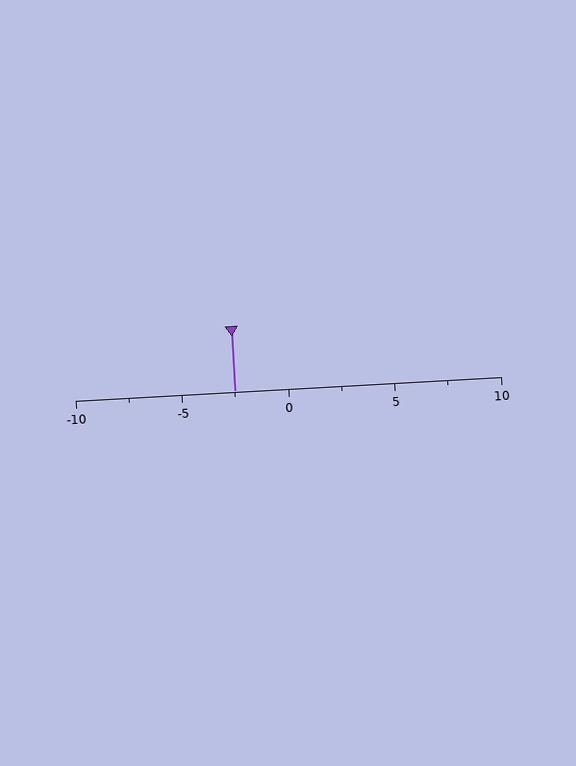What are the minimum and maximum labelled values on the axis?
The axis runs from -10 to 10.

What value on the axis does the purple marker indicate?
The marker indicates approximately -2.5.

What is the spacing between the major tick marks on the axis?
The major ticks are spaced 5 apart.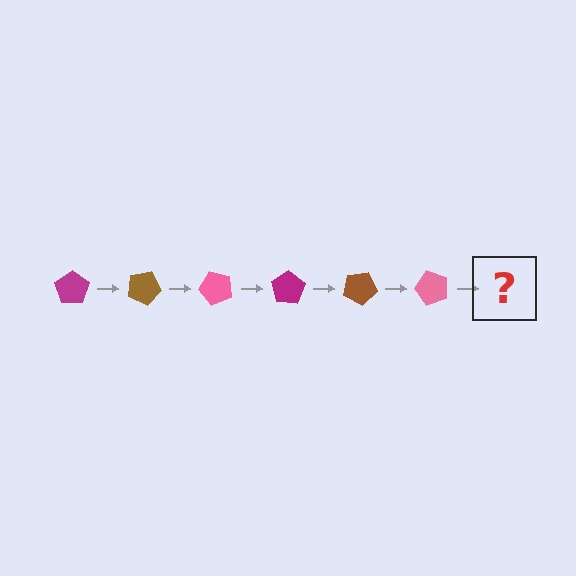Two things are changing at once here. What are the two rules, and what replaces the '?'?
The two rules are that it rotates 25 degrees each step and the color cycles through magenta, brown, and pink. The '?' should be a magenta pentagon, rotated 150 degrees from the start.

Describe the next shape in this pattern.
It should be a magenta pentagon, rotated 150 degrees from the start.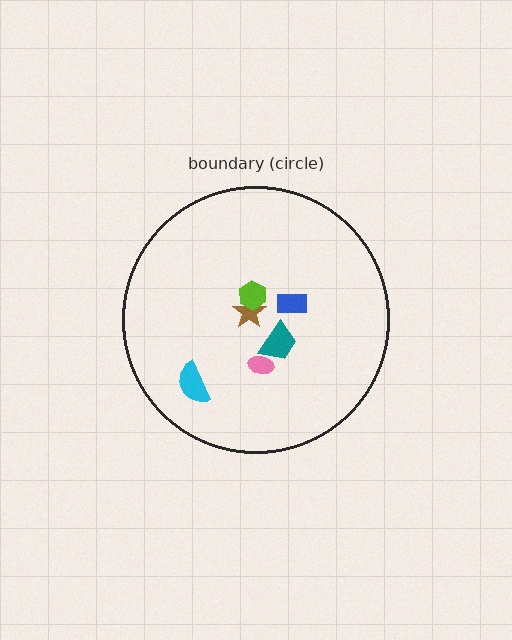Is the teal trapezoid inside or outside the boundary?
Inside.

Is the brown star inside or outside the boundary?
Inside.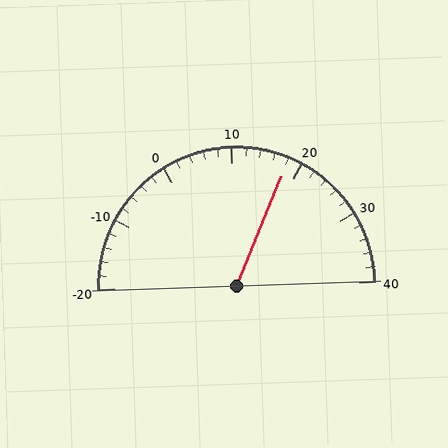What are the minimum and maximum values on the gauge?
The gauge ranges from -20 to 40.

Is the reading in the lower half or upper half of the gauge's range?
The reading is in the upper half of the range (-20 to 40).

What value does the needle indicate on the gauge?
The needle indicates approximately 18.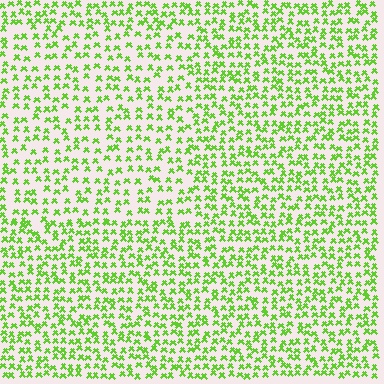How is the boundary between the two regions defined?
The boundary is defined by a change in element density (approximately 1.5x ratio). All elements are the same color, size, and shape.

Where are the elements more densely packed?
The elements are more densely packed outside the rectangle boundary.